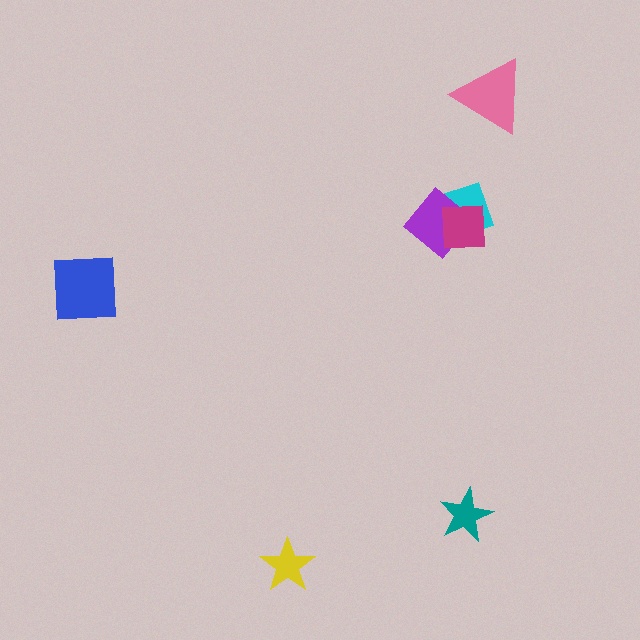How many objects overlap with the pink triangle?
0 objects overlap with the pink triangle.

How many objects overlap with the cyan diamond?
2 objects overlap with the cyan diamond.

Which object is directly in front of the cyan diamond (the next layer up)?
The purple diamond is directly in front of the cyan diamond.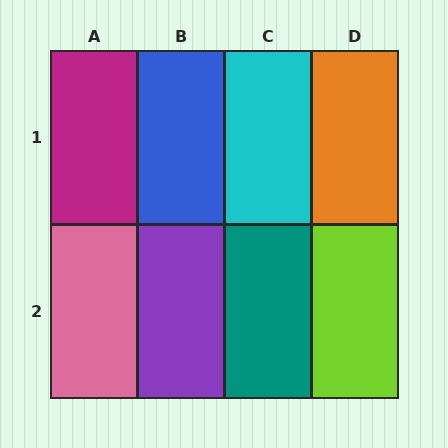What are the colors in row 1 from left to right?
Magenta, blue, cyan, orange.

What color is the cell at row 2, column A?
Pink.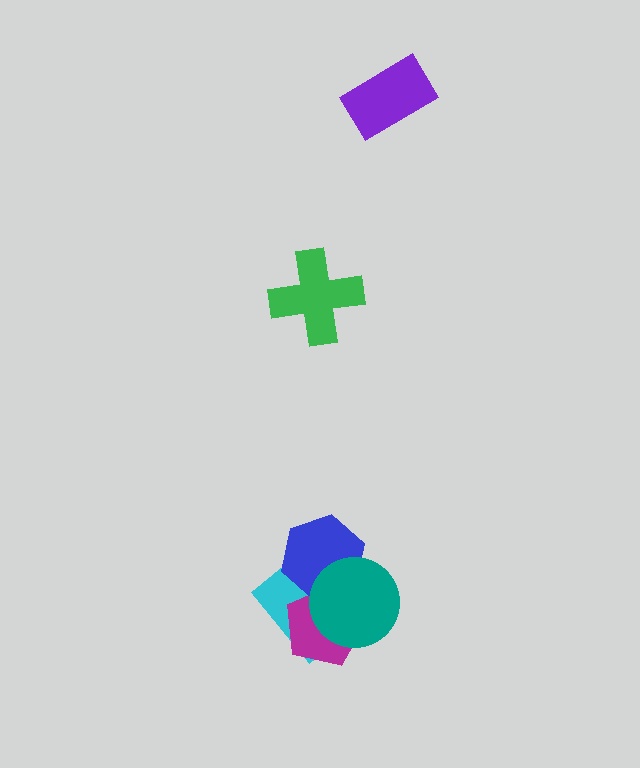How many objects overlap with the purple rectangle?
0 objects overlap with the purple rectangle.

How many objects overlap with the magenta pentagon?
3 objects overlap with the magenta pentagon.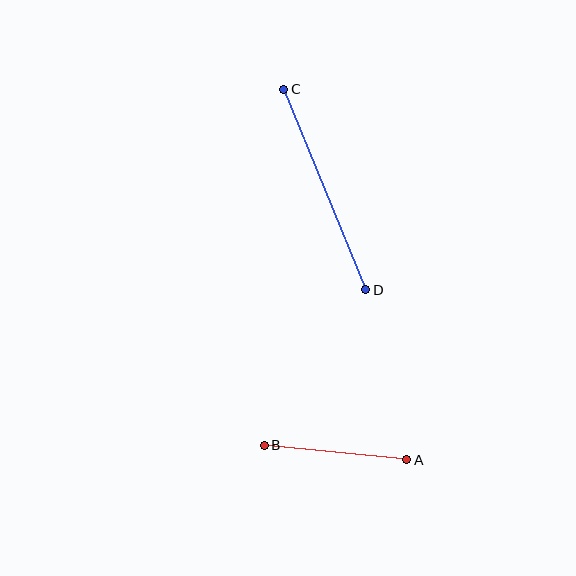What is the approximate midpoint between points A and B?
The midpoint is at approximately (336, 452) pixels.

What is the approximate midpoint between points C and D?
The midpoint is at approximately (325, 190) pixels.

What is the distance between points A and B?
The distance is approximately 143 pixels.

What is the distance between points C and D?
The distance is approximately 216 pixels.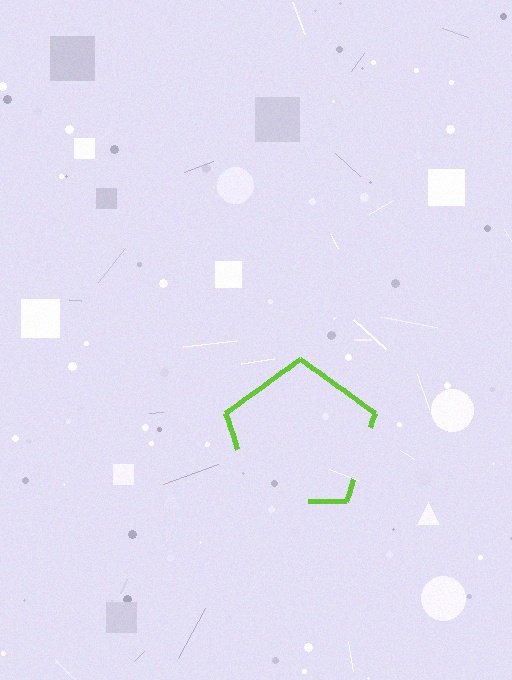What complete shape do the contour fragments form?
The contour fragments form a pentagon.